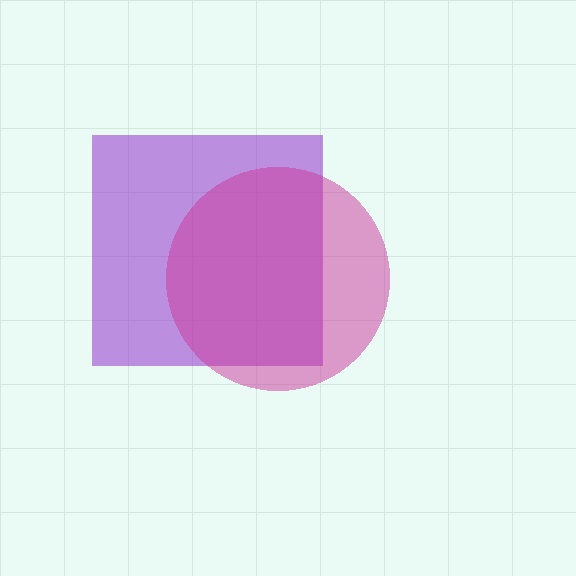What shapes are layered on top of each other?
The layered shapes are: a purple square, a magenta circle.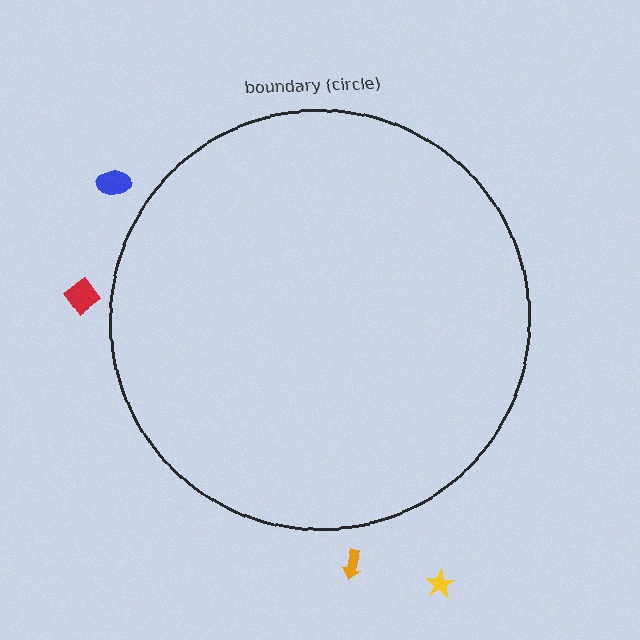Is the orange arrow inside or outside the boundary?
Outside.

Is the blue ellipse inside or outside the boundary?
Outside.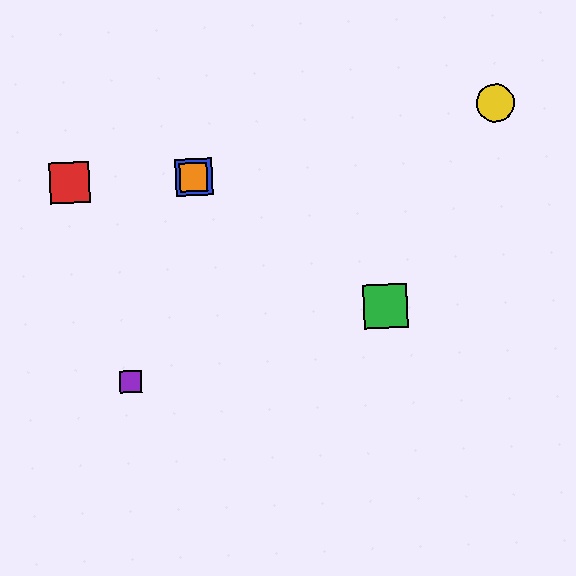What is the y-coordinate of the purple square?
The purple square is at y≈381.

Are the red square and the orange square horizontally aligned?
Yes, both are at y≈183.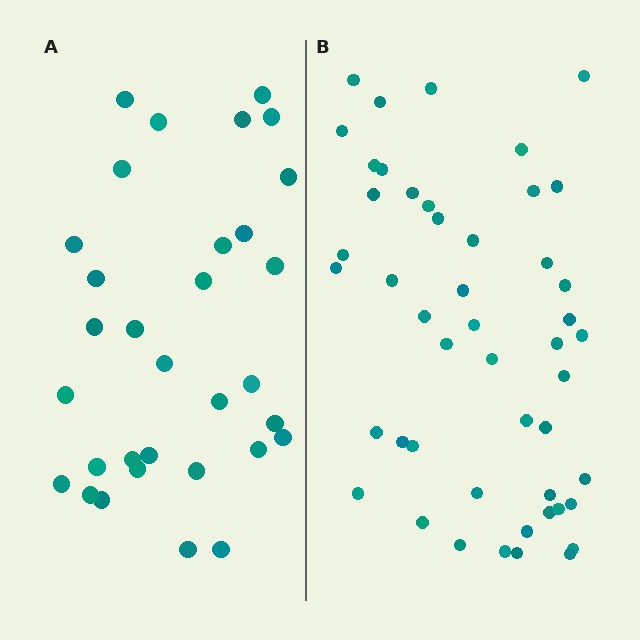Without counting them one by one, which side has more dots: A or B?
Region B (the right region) has more dots.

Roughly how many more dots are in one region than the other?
Region B has approximately 15 more dots than region A.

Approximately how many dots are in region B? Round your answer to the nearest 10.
About 50 dots. (The exact count is 48, which rounds to 50.)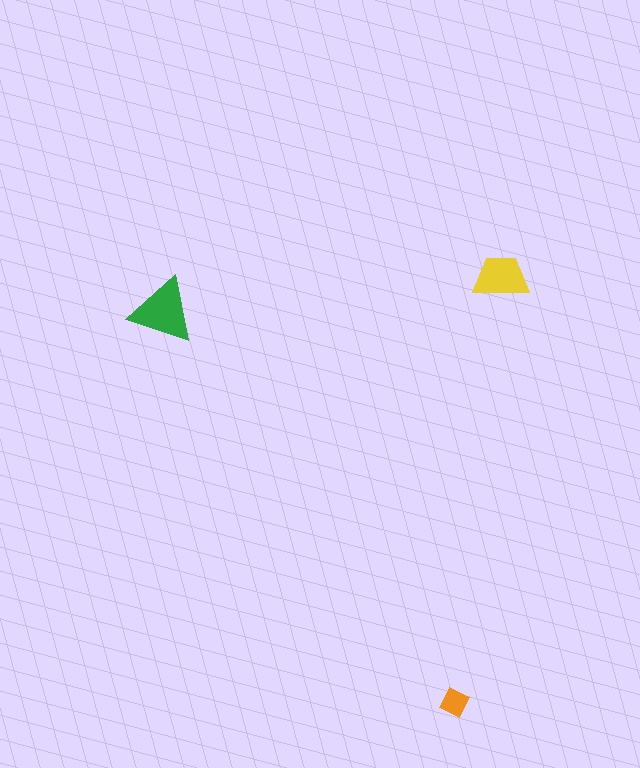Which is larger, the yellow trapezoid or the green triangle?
The green triangle.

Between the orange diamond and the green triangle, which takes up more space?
The green triangle.